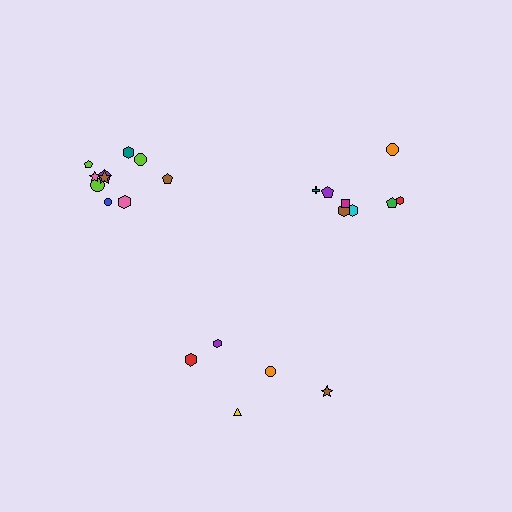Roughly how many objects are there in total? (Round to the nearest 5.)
Roughly 25 objects in total.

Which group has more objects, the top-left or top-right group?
The top-left group.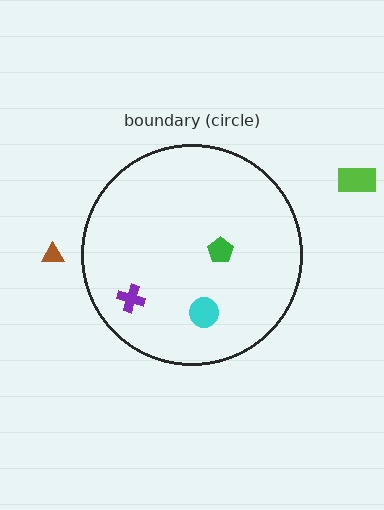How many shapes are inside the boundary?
3 inside, 2 outside.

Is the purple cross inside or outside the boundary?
Inside.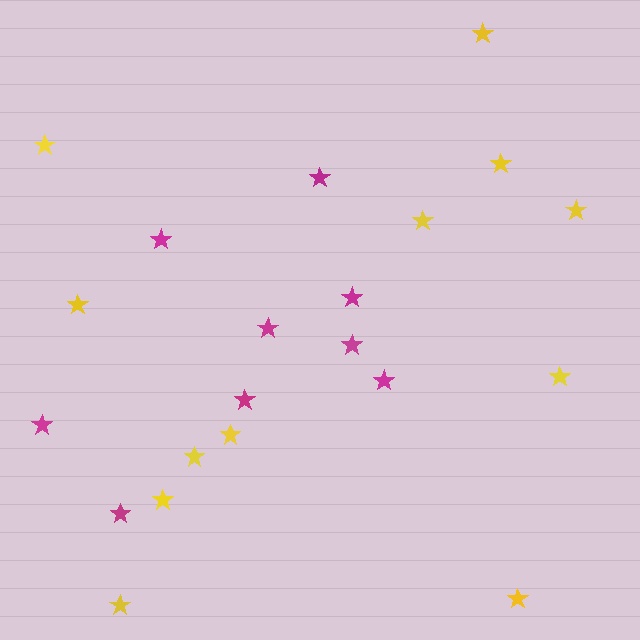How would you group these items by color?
There are 2 groups: one group of magenta stars (9) and one group of yellow stars (12).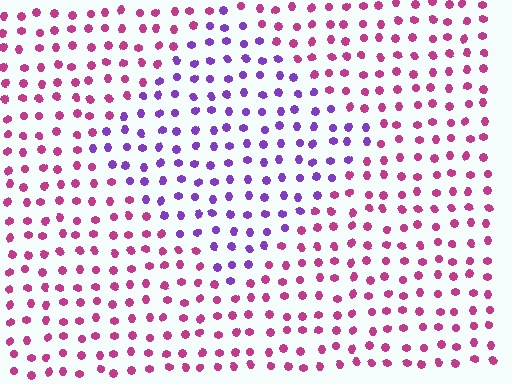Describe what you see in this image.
The image is filled with small magenta elements in a uniform arrangement. A diamond-shaped region is visible where the elements are tinted to a slightly different hue, forming a subtle color boundary.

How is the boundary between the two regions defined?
The boundary is defined purely by a slight shift in hue (about 52 degrees). Spacing, size, and orientation are identical on both sides.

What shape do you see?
I see a diamond.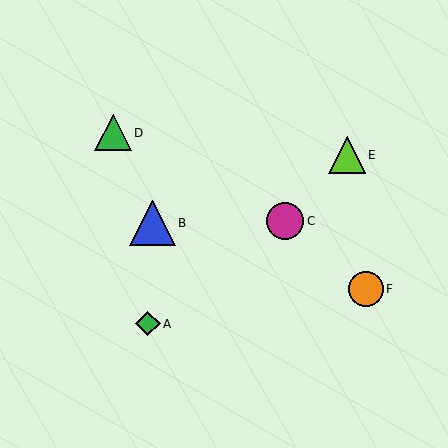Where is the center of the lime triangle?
The center of the lime triangle is at (347, 155).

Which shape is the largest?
The blue triangle (labeled B) is the largest.